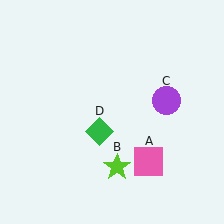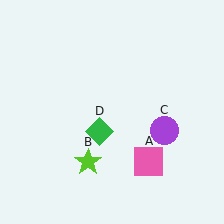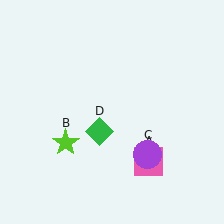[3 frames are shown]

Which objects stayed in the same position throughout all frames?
Pink square (object A) and green diamond (object D) remained stationary.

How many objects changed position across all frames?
2 objects changed position: lime star (object B), purple circle (object C).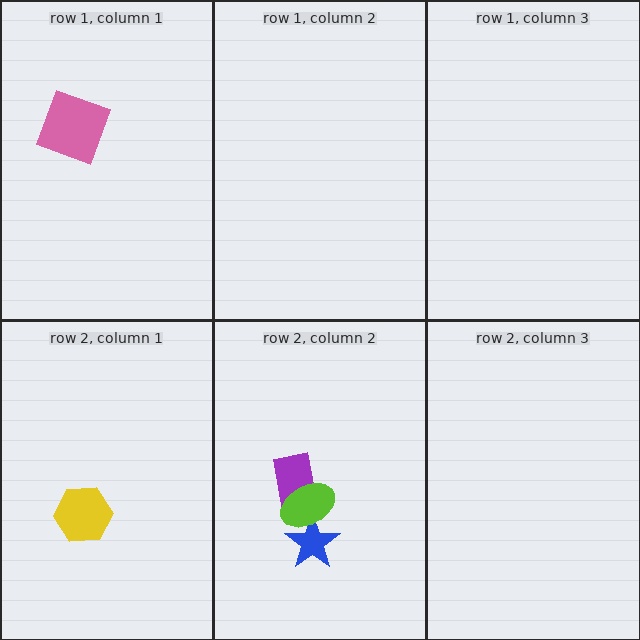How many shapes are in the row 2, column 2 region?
3.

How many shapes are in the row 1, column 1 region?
1.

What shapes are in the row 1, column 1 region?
The pink square.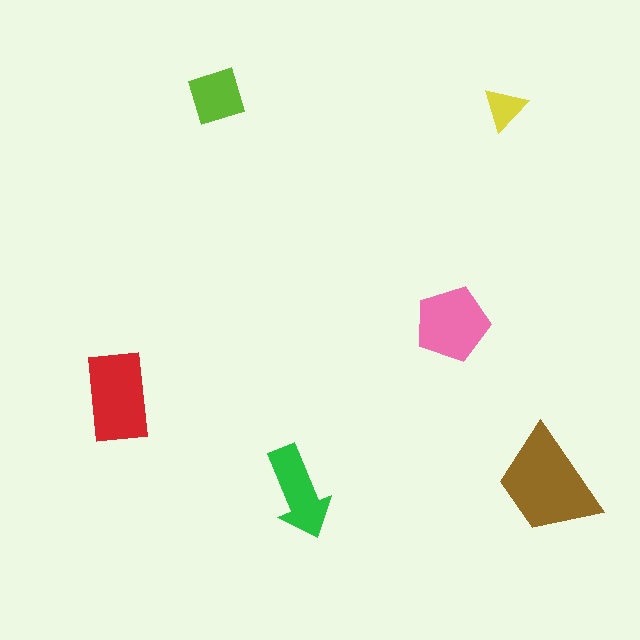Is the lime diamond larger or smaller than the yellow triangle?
Larger.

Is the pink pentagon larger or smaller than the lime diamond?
Larger.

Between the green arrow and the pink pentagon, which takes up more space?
The pink pentagon.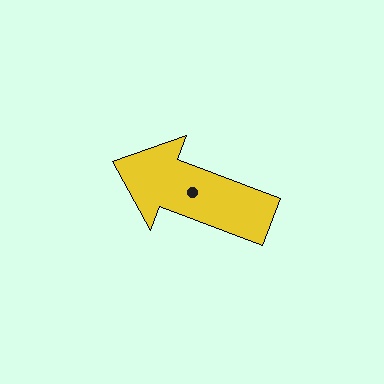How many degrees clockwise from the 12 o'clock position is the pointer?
Approximately 291 degrees.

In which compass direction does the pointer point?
West.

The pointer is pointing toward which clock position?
Roughly 10 o'clock.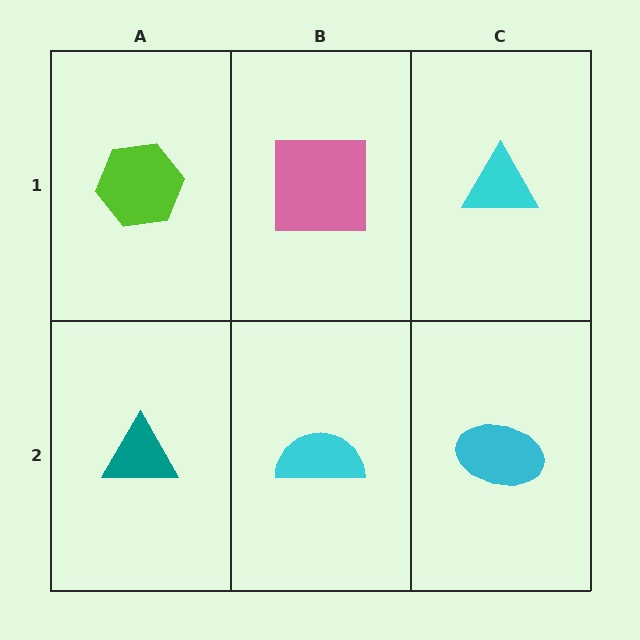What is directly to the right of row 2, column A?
A cyan semicircle.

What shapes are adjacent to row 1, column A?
A teal triangle (row 2, column A), a pink square (row 1, column B).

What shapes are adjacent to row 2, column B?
A pink square (row 1, column B), a teal triangle (row 2, column A), a cyan ellipse (row 2, column C).